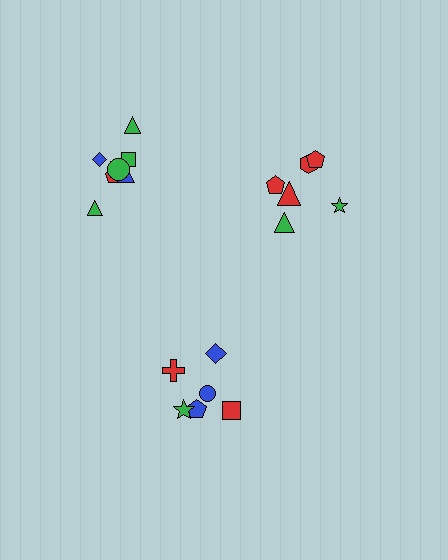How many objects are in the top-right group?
There are 6 objects.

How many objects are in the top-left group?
There are 8 objects.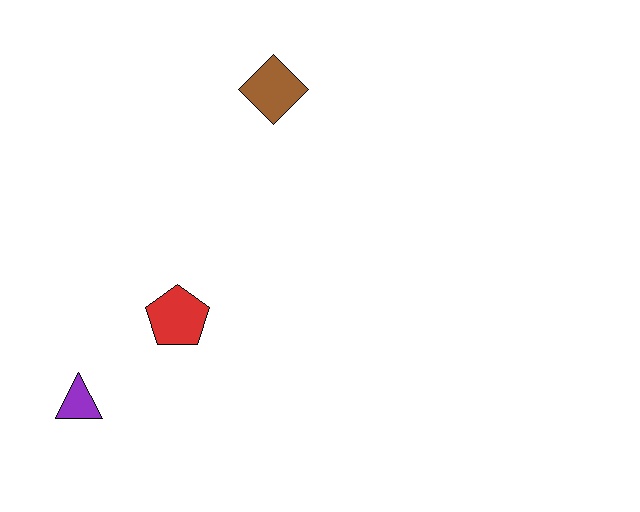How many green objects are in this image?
There are no green objects.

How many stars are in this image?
There are no stars.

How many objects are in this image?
There are 3 objects.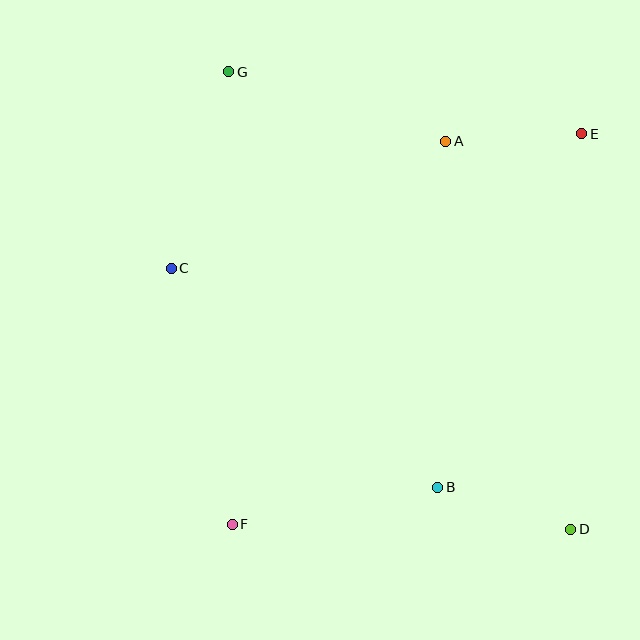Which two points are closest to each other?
Points A and E are closest to each other.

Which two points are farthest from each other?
Points D and G are farthest from each other.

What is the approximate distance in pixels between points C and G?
The distance between C and G is approximately 205 pixels.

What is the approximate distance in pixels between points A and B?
The distance between A and B is approximately 346 pixels.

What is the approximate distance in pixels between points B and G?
The distance between B and G is approximately 465 pixels.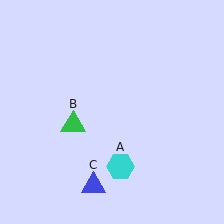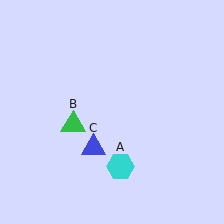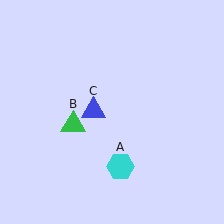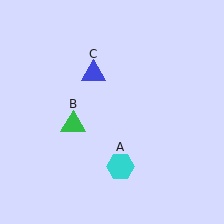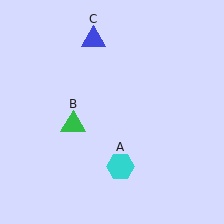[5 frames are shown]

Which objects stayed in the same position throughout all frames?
Cyan hexagon (object A) and green triangle (object B) remained stationary.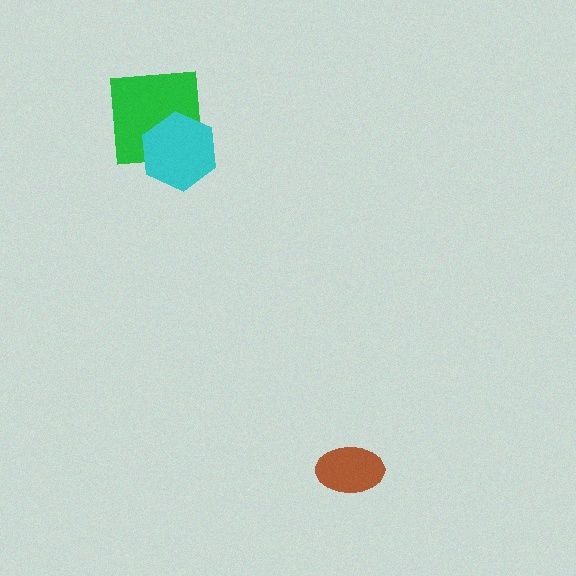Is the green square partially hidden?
Yes, it is partially covered by another shape.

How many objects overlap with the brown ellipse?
0 objects overlap with the brown ellipse.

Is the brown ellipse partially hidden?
No, no other shape covers it.